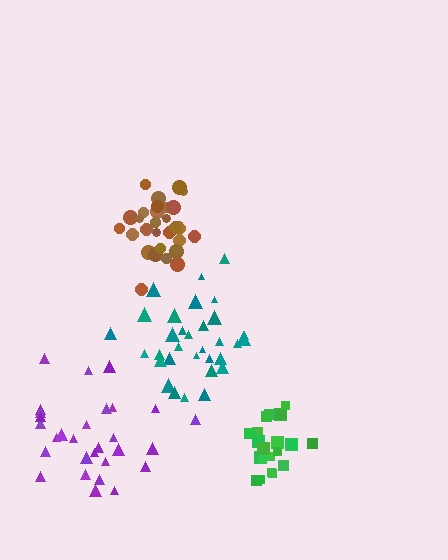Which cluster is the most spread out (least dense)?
Purple.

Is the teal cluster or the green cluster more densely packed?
Green.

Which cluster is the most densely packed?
Brown.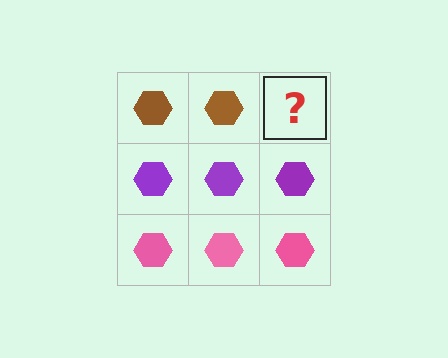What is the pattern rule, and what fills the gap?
The rule is that each row has a consistent color. The gap should be filled with a brown hexagon.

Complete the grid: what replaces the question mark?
The question mark should be replaced with a brown hexagon.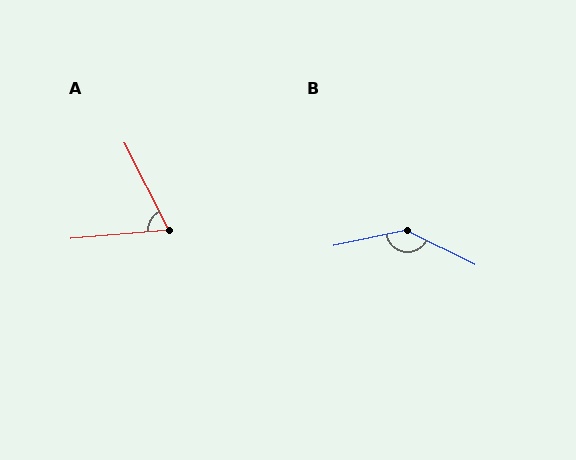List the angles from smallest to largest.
A (68°), B (142°).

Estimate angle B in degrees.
Approximately 142 degrees.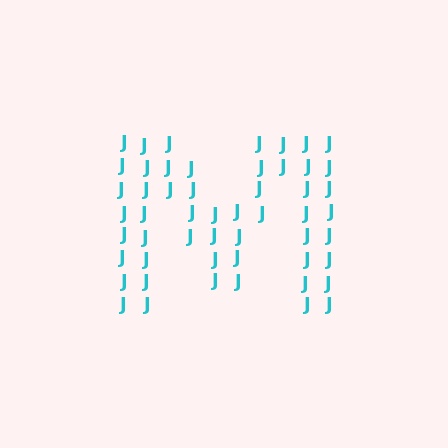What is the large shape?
The large shape is the letter M.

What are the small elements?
The small elements are letter J's.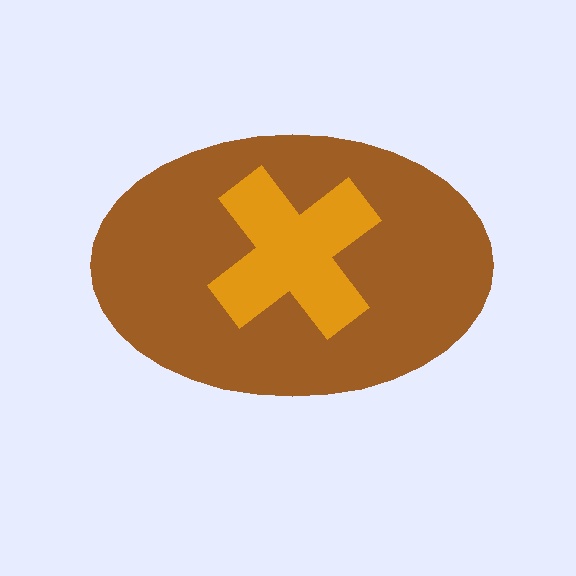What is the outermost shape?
The brown ellipse.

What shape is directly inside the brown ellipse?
The orange cross.